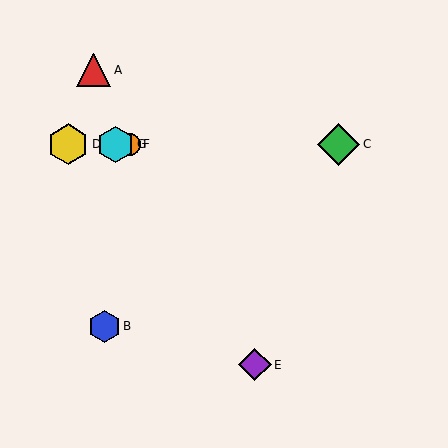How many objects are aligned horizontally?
4 objects (C, D, F, G) are aligned horizontally.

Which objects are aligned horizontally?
Objects C, D, F, G are aligned horizontally.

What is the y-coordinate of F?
Object F is at y≈144.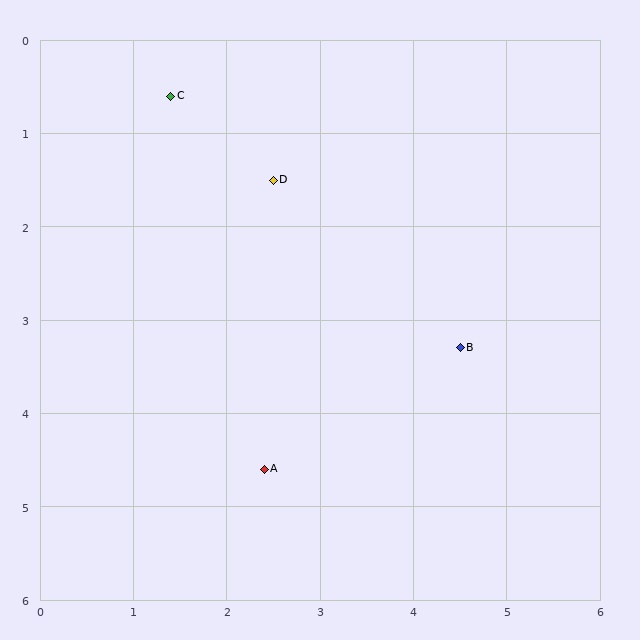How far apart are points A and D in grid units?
Points A and D are about 3.1 grid units apart.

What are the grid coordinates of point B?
Point B is at approximately (4.5, 3.3).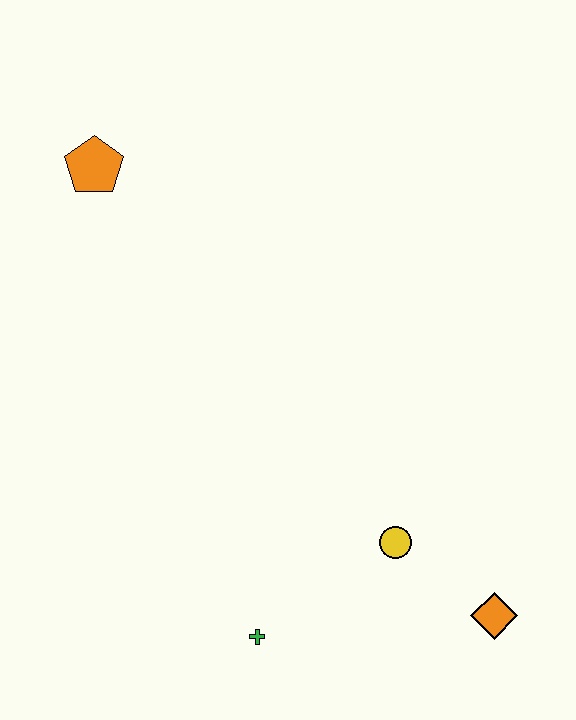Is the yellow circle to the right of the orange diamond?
No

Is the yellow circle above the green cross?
Yes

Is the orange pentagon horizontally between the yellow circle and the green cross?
No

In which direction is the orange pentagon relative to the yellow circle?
The orange pentagon is above the yellow circle.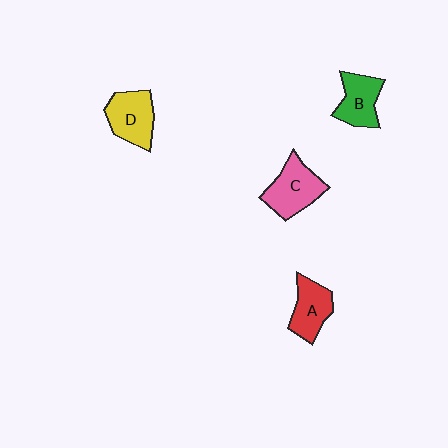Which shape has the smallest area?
Shape B (green).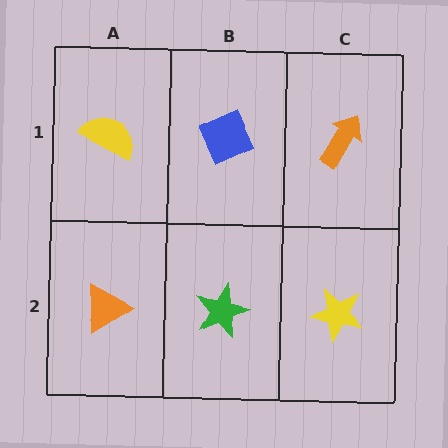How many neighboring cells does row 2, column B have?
3.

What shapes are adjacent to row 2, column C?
An orange arrow (row 1, column C), a green star (row 2, column B).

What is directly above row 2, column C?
An orange arrow.